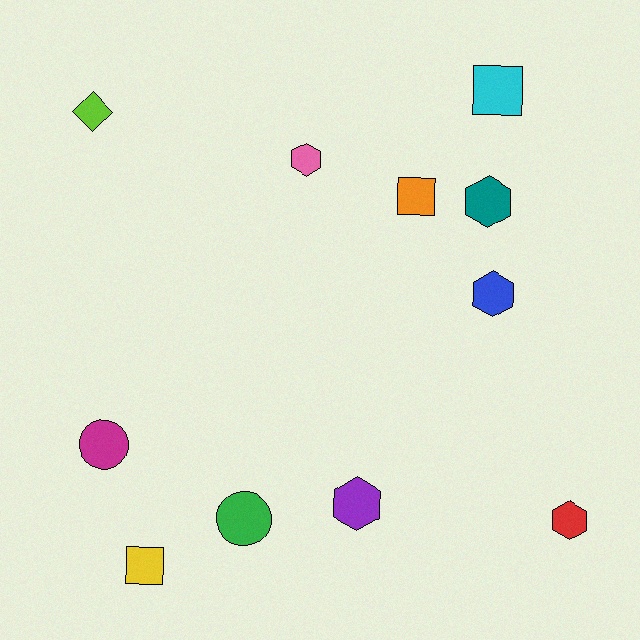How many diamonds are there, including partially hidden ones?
There is 1 diamond.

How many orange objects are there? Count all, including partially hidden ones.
There is 1 orange object.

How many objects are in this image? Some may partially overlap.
There are 11 objects.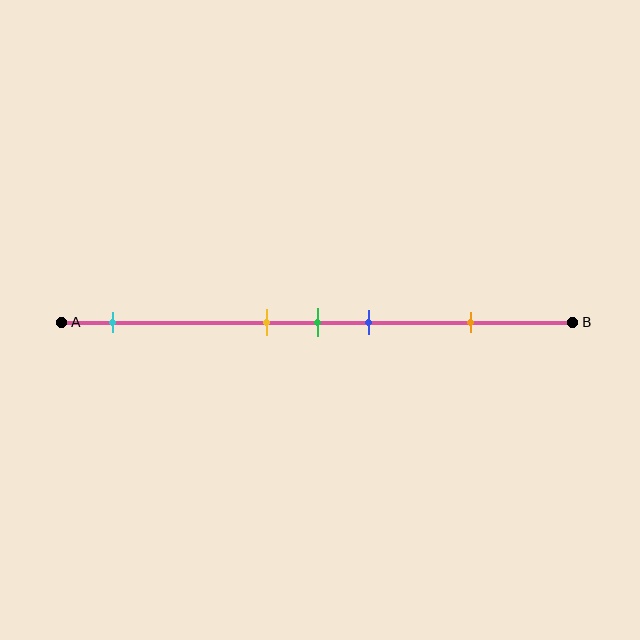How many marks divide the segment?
There are 5 marks dividing the segment.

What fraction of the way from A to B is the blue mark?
The blue mark is approximately 60% (0.6) of the way from A to B.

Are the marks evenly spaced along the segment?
No, the marks are not evenly spaced.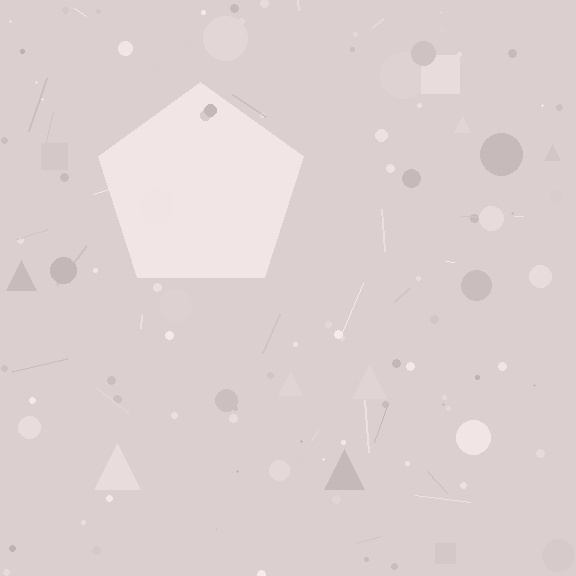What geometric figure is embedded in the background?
A pentagon is embedded in the background.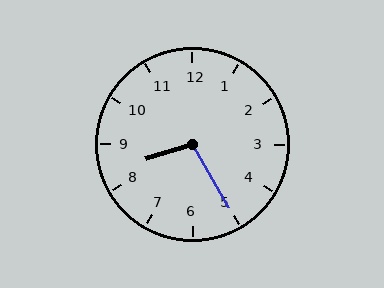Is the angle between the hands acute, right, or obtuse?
It is obtuse.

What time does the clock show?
8:25.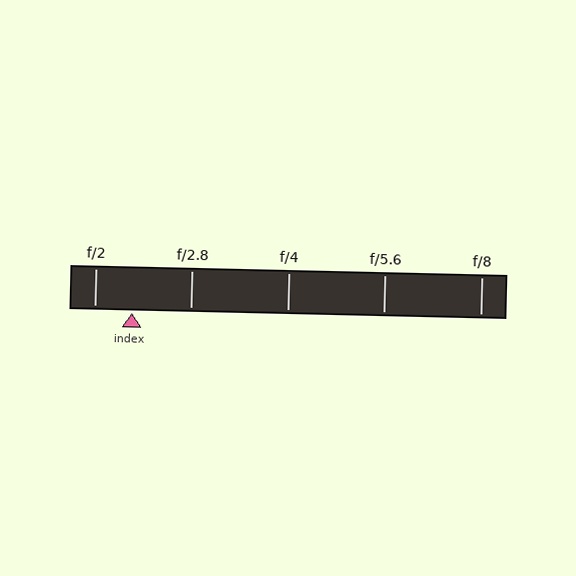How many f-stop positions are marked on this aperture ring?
There are 5 f-stop positions marked.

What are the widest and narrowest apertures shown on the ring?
The widest aperture shown is f/2 and the narrowest is f/8.